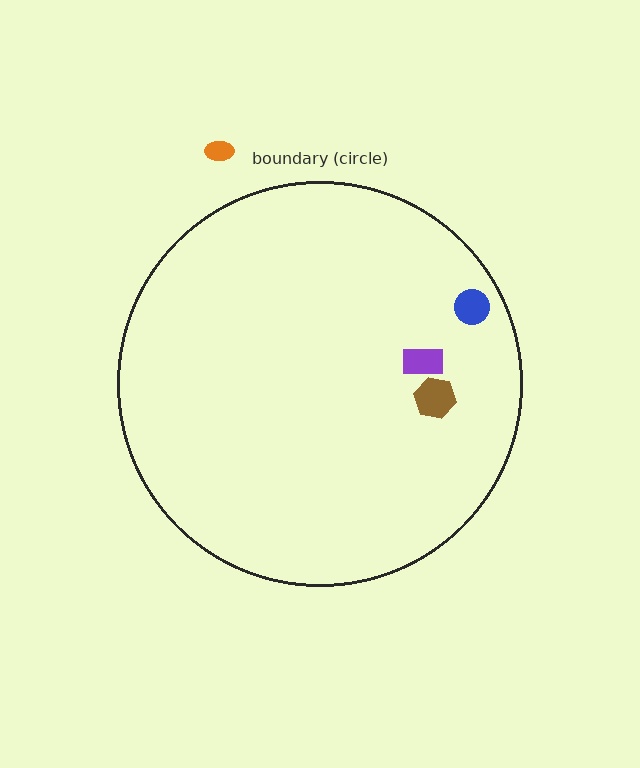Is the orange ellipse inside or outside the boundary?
Outside.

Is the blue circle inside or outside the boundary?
Inside.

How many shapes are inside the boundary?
3 inside, 1 outside.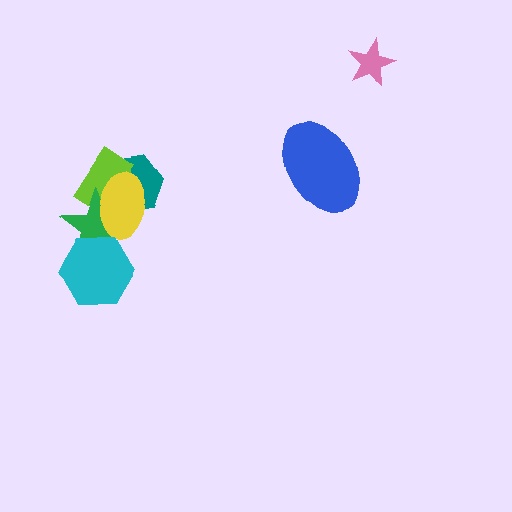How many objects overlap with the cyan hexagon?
1 object overlaps with the cyan hexagon.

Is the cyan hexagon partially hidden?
No, no other shape covers it.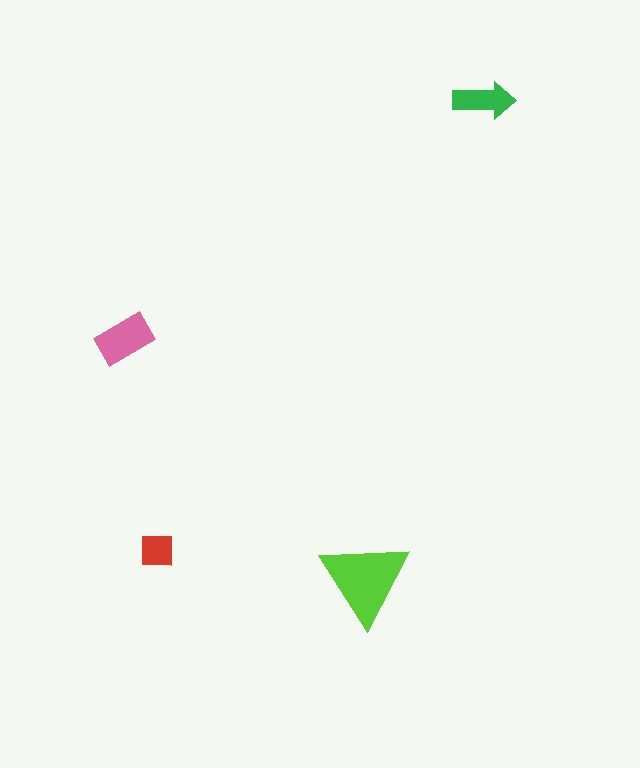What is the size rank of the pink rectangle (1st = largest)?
2nd.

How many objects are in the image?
There are 4 objects in the image.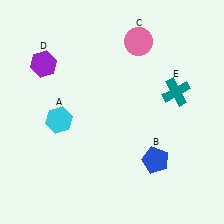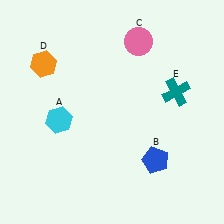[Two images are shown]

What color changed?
The hexagon (D) changed from purple in Image 1 to orange in Image 2.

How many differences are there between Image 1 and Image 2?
There is 1 difference between the two images.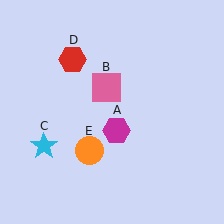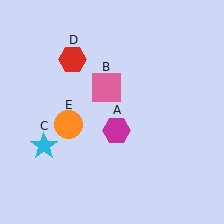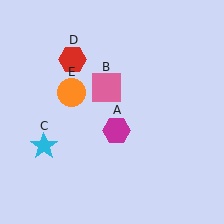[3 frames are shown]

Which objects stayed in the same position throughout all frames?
Magenta hexagon (object A) and pink square (object B) and cyan star (object C) and red hexagon (object D) remained stationary.